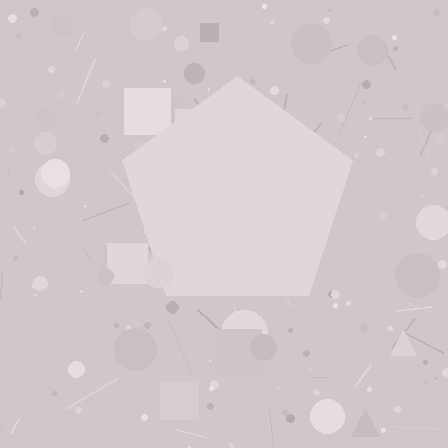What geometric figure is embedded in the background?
A pentagon is embedded in the background.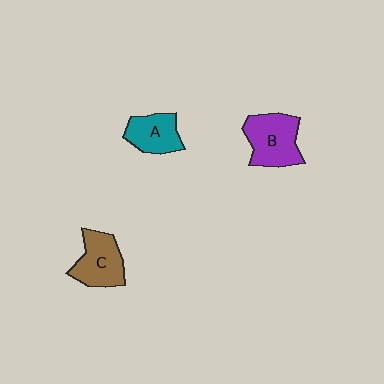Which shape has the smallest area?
Shape A (teal).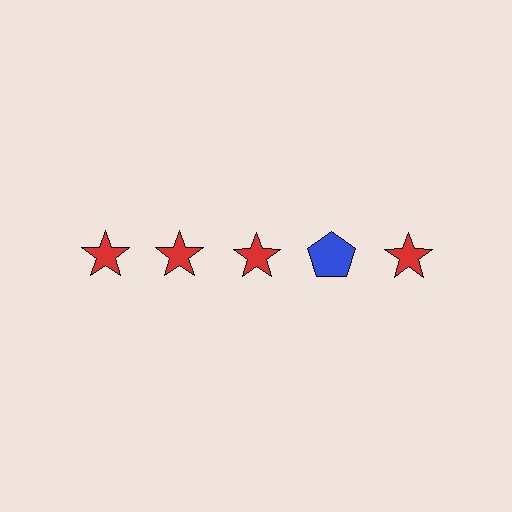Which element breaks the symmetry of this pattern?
The blue pentagon in the top row, second from right column breaks the symmetry. All other shapes are red stars.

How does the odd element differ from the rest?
It differs in both color (blue instead of red) and shape (pentagon instead of star).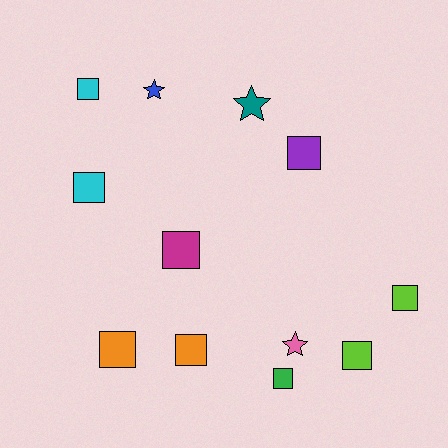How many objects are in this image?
There are 12 objects.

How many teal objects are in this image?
There is 1 teal object.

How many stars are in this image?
There are 3 stars.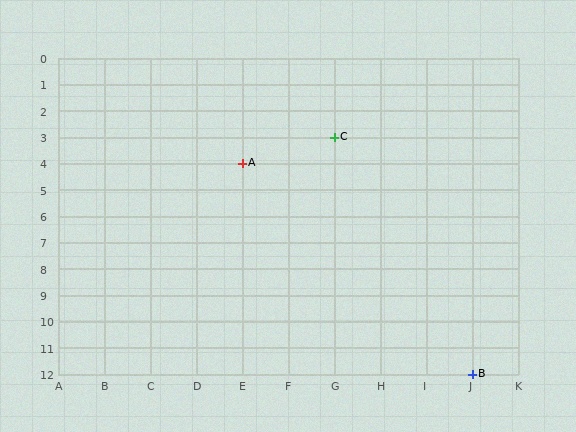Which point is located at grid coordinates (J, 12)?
Point B is at (J, 12).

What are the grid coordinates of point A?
Point A is at grid coordinates (E, 4).